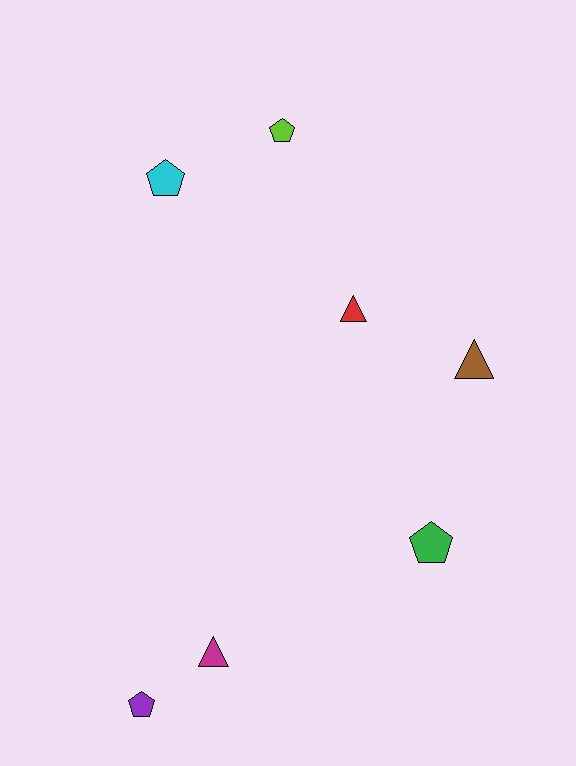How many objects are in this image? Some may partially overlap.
There are 7 objects.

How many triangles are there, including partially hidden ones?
There are 3 triangles.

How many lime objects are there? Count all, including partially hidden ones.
There is 1 lime object.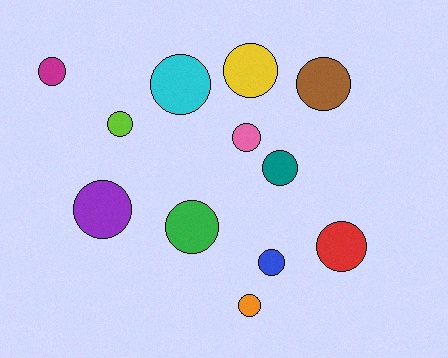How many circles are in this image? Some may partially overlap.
There are 12 circles.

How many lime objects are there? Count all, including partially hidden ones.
There is 1 lime object.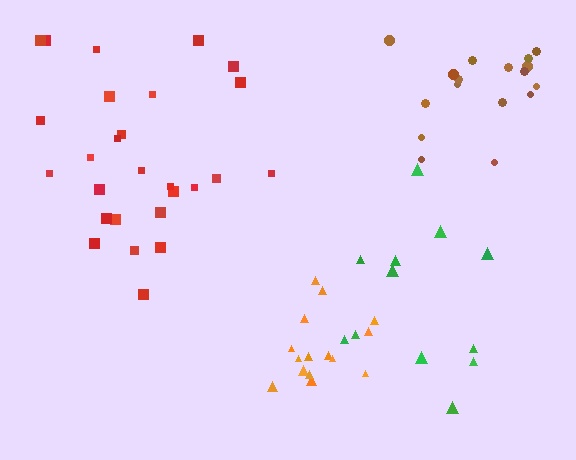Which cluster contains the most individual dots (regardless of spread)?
Red (27).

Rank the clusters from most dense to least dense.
orange, brown, red, green.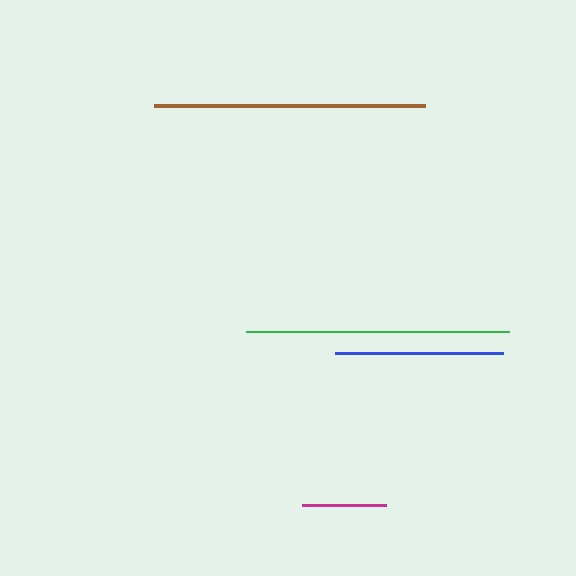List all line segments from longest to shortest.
From longest to shortest: brown, green, blue, magenta.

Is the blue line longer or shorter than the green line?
The green line is longer than the blue line.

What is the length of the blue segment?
The blue segment is approximately 168 pixels long.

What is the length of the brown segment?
The brown segment is approximately 270 pixels long.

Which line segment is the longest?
The brown line is the longest at approximately 270 pixels.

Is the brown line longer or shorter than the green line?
The brown line is longer than the green line.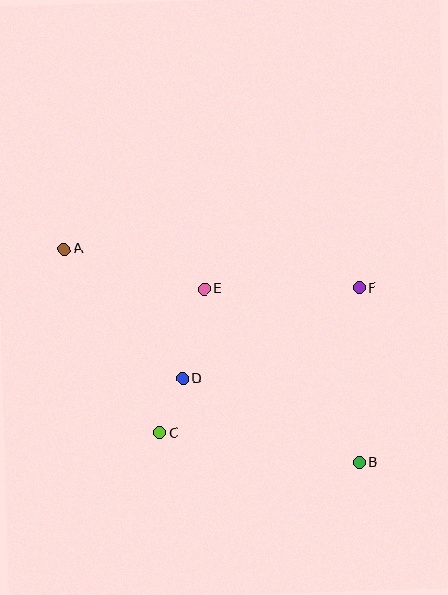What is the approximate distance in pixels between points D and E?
The distance between D and E is approximately 92 pixels.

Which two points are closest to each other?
Points C and D are closest to each other.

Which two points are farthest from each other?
Points A and B are farthest from each other.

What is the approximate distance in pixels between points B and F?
The distance between B and F is approximately 174 pixels.